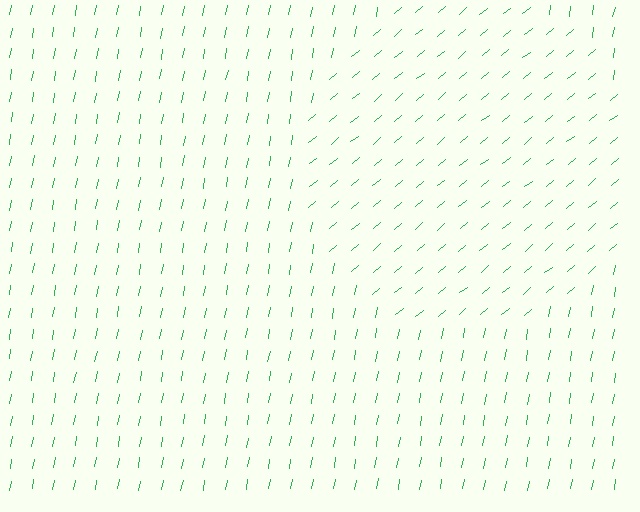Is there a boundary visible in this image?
Yes, there is a texture boundary formed by a change in line orientation.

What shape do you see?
I see a circle.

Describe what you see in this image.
The image is filled with small green line segments. A circle region in the image has lines oriented differently from the surrounding lines, creating a visible texture boundary.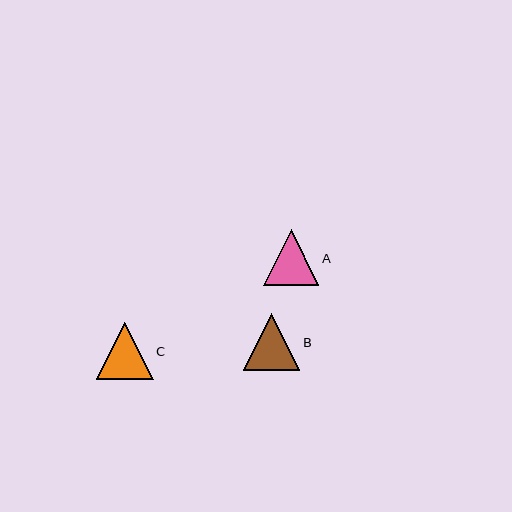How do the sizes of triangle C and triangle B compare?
Triangle C and triangle B are approximately the same size.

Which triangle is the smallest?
Triangle A is the smallest with a size of approximately 56 pixels.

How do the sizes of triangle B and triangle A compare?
Triangle B and triangle A are approximately the same size.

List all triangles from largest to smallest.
From largest to smallest: C, B, A.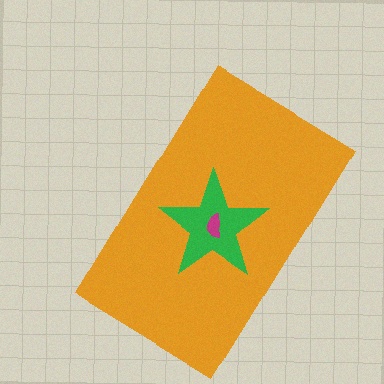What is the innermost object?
The magenta semicircle.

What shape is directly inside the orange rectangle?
The green star.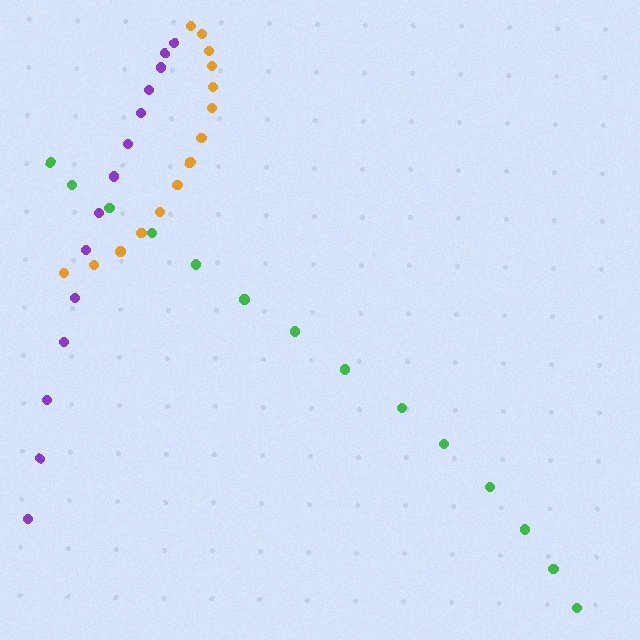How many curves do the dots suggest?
There are 3 distinct paths.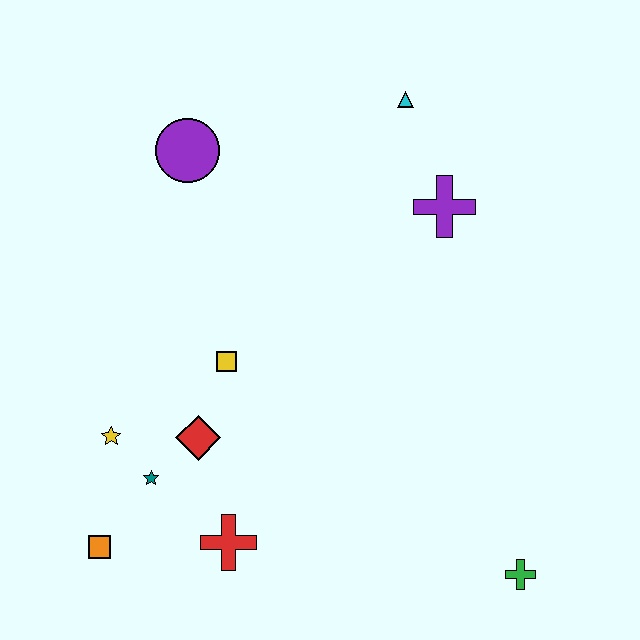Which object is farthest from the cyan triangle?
The orange square is farthest from the cyan triangle.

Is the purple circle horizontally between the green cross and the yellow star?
Yes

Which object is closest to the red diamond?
The teal star is closest to the red diamond.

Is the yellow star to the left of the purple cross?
Yes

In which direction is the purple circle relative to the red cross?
The purple circle is above the red cross.